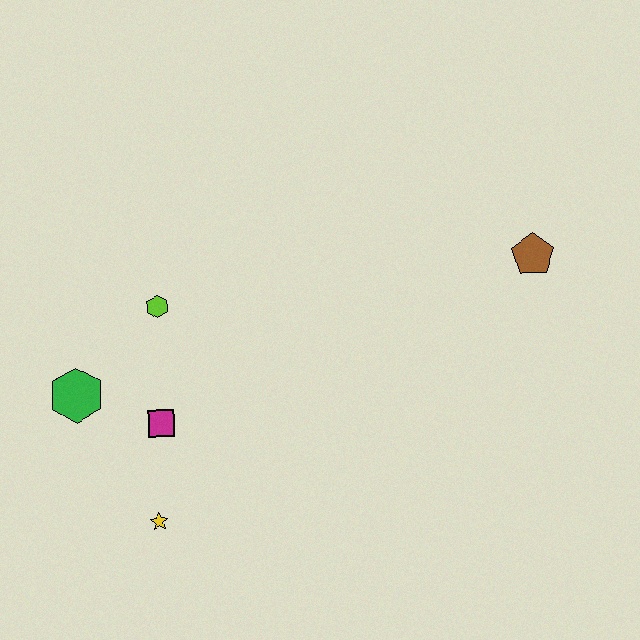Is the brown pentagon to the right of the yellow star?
Yes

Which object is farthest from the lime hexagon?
The brown pentagon is farthest from the lime hexagon.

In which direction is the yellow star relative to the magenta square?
The yellow star is below the magenta square.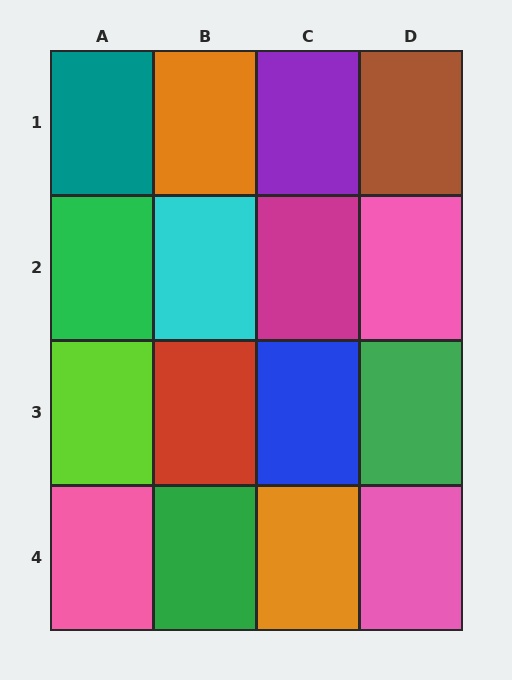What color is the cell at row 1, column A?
Teal.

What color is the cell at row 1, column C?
Purple.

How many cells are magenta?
1 cell is magenta.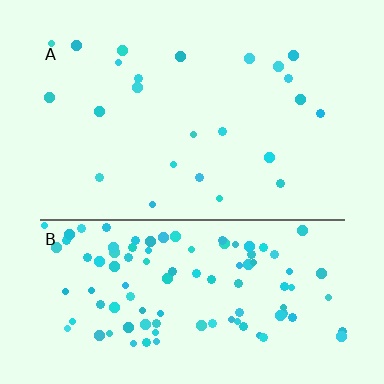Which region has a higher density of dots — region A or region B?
B (the bottom).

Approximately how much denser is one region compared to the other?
Approximately 4.5× — region B over region A.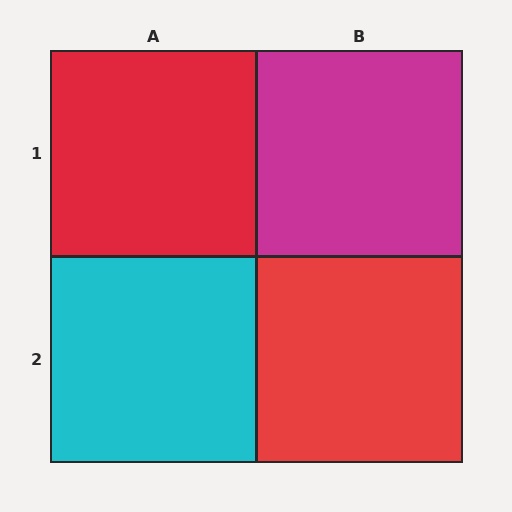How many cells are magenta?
1 cell is magenta.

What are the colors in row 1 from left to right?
Red, magenta.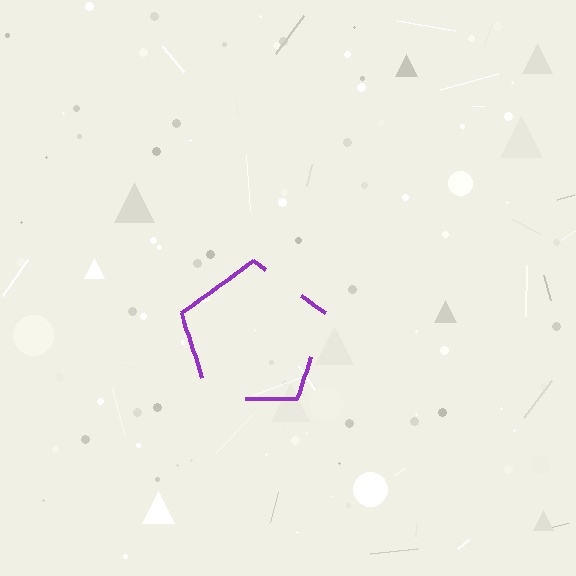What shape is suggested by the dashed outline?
The dashed outline suggests a pentagon.